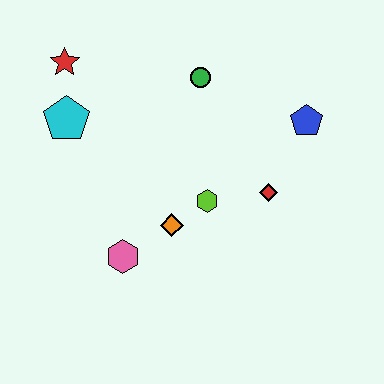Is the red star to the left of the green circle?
Yes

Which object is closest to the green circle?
The blue pentagon is closest to the green circle.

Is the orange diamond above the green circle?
No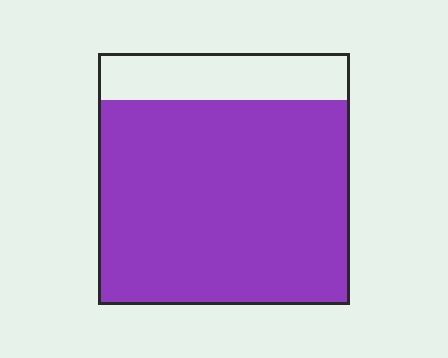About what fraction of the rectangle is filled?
About four fifths (4/5).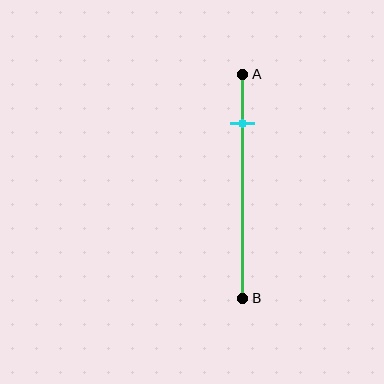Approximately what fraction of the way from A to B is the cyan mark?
The cyan mark is approximately 20% of the way from A to B.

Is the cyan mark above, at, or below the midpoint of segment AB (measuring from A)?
The cyan mark is above the midpoint of segment AB.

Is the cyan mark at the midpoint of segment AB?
No, the mark is at about 20% from A, not at the 50% midpoint.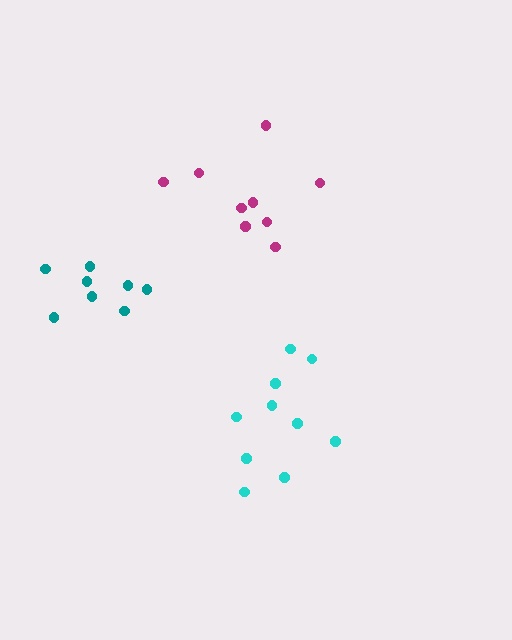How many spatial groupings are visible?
There are 3 spatial groupings.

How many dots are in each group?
Group 1: 10 dots, Group 2: 8 dots, Group 3: 9 dots (27 total).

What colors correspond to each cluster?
The clusters are colored: cyan, teal, magenta.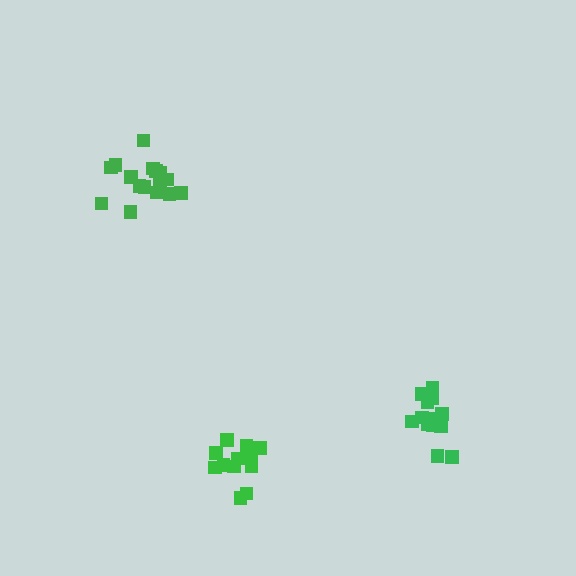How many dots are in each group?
Group 1: 12 dots, Group 2: 13 dots, Group 3: 16 dots (41 total).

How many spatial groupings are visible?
There are 3 spatial groupings.